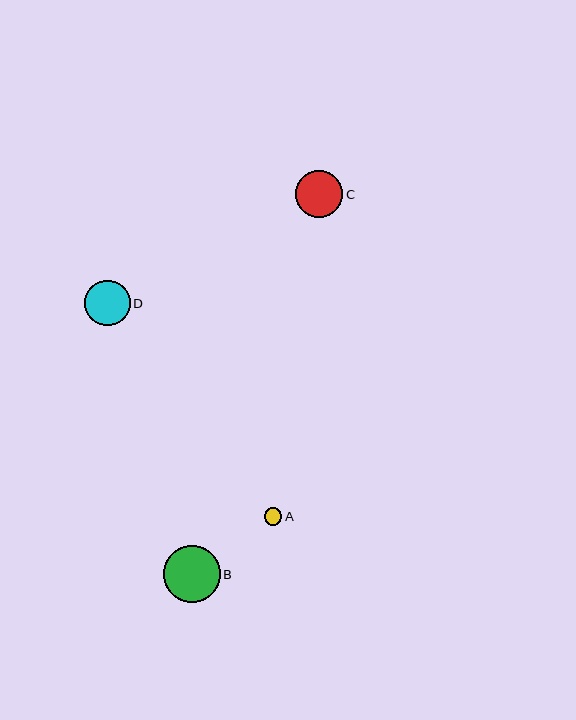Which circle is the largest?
Circle B is the largest with a size of approximately 57 pixels.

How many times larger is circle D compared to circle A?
Circle D is approximately 2.6 times the size of circle A.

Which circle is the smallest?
Circle A is the smallest with a size of approximately 17 pixels.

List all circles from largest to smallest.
From largest to smallest: B, C, D, A.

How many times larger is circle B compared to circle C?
Circle B is approximately 1.2 times the size of circle C.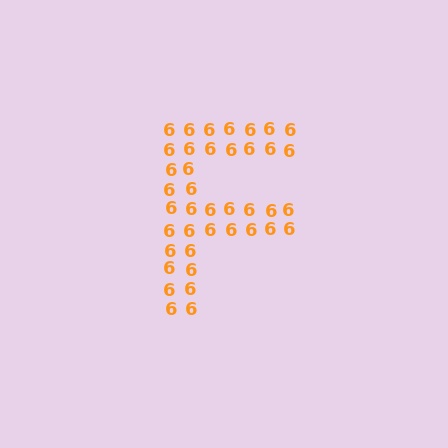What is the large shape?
The large shape is the letter F.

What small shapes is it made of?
It is made of small digit 6's.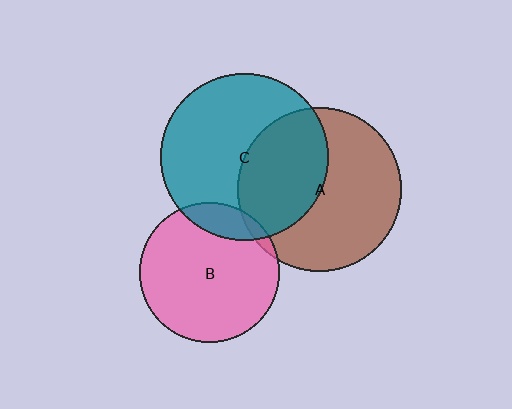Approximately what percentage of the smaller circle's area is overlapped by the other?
Approximately 5%.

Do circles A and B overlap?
Yes.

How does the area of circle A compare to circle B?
Approximately 1.4 times.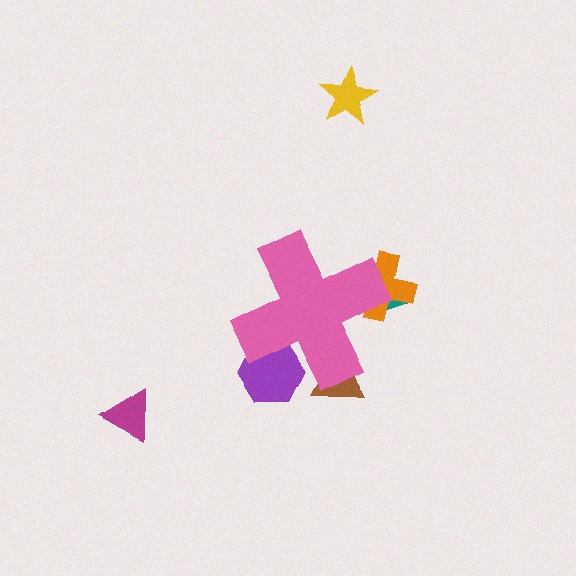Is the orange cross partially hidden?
Yes, the orange cross is partially hidden behind the pink cross.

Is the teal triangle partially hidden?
Yes, the teal triangle is partially hidden behind the pink cross.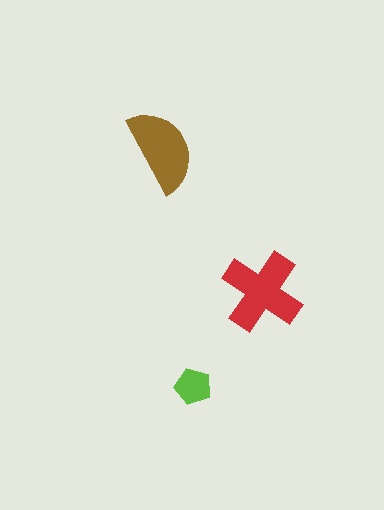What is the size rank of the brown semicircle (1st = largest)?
2nd.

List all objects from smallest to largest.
The lime pentagon, the brown semicircle, the red cross.